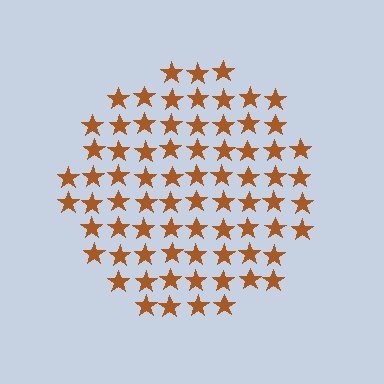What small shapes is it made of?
It is made of small stars.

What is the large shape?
The large shape is a circle.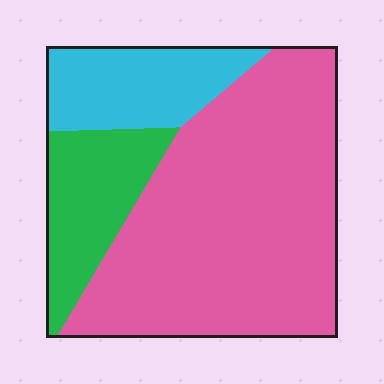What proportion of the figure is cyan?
Cyan takes up about one sixth (1/6) of the figure.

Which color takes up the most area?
Pink, at roughly 65%.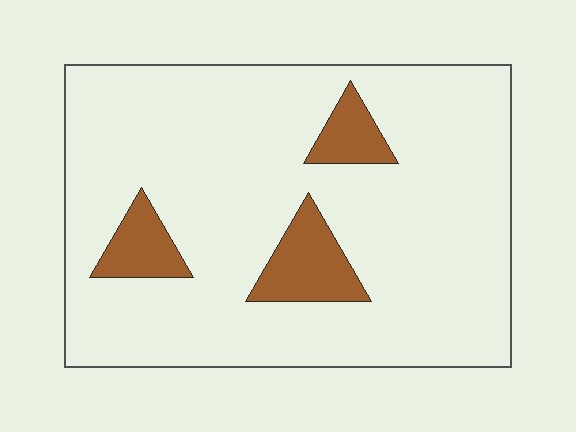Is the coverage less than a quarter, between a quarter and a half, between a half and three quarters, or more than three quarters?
Less than a quarter.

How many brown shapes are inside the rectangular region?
3.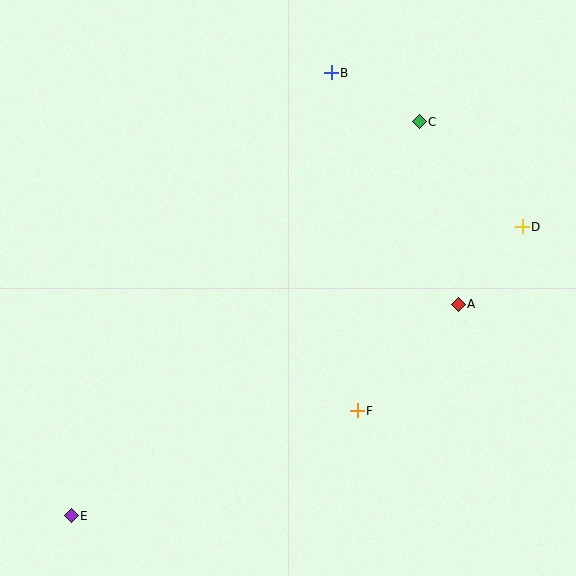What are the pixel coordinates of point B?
Point B is at (331, 73).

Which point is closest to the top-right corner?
Point C is closest to the top-right corner.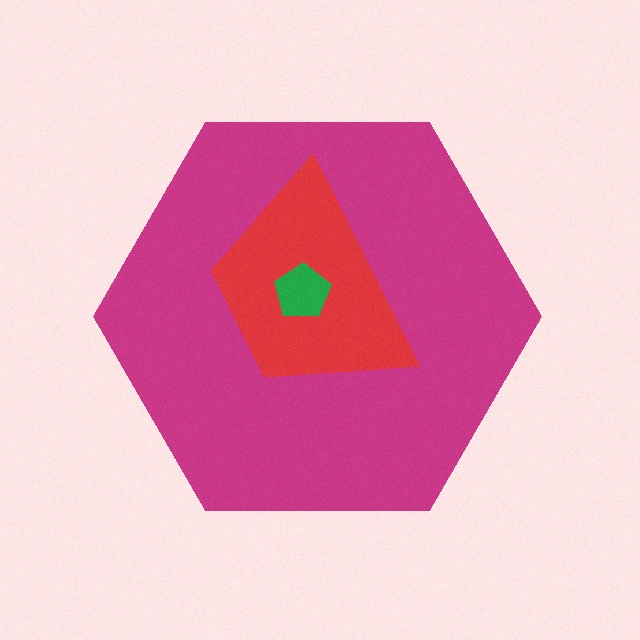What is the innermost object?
The green pentagon.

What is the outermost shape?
The magenta hexagon.